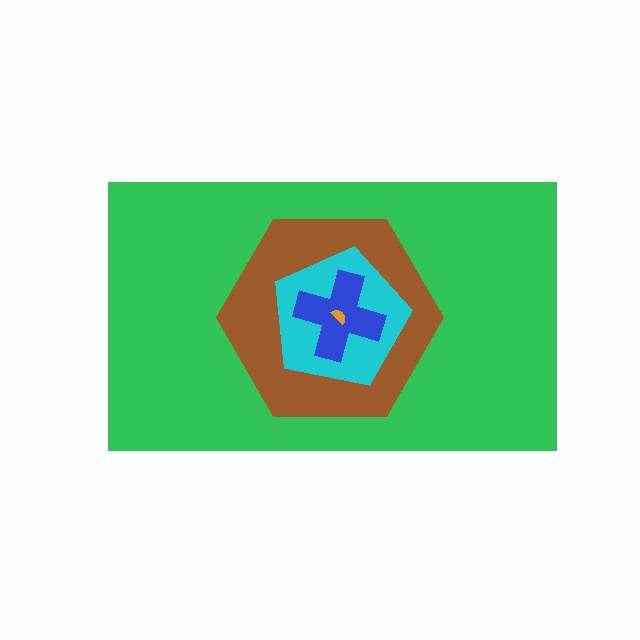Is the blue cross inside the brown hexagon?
Yes.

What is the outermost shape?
The green rectangle.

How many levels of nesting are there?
5.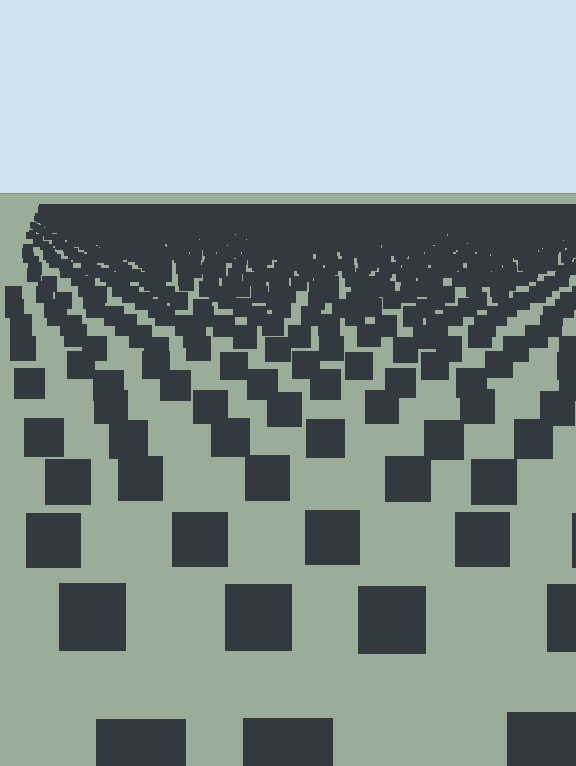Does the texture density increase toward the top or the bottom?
Density increases toward the top.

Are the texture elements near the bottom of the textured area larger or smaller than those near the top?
Larger. Near the bottom, elements are closer to the viewer and appear at a bigger on-screen size.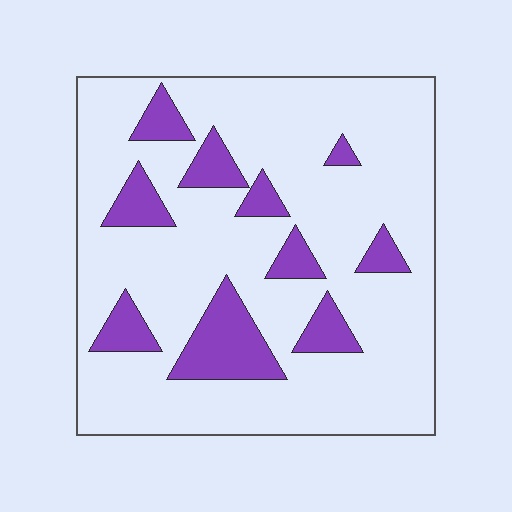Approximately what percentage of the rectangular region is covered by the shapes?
Approximately 20%.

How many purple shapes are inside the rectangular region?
10.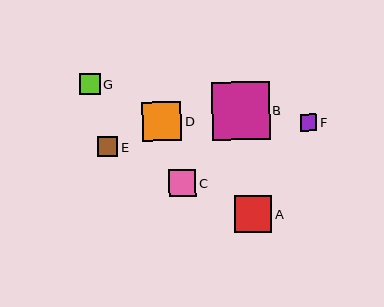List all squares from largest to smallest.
From largest to smallest: B, D, A, C, G, E, F.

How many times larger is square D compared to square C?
Square D is approximately 1.4 times the size of square C.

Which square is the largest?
Square B is the largest with a size of approximately 58 pixels.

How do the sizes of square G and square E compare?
Square G and square E are approximately the same size.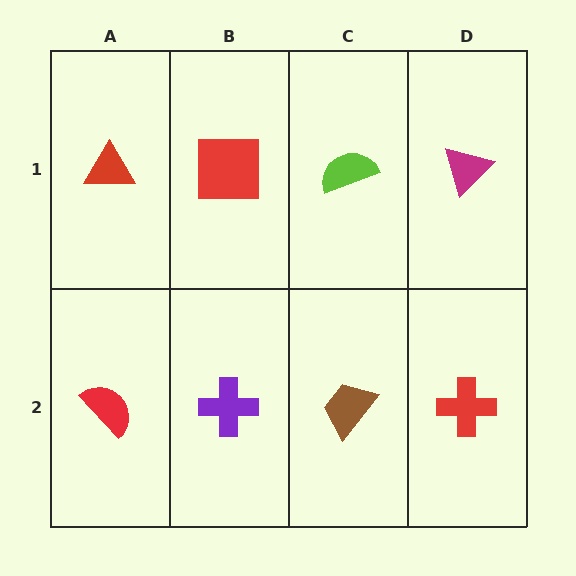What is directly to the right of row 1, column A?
A red square.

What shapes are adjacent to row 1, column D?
A red cross (row 2, column D), a lime semicircle (row 1, column C).